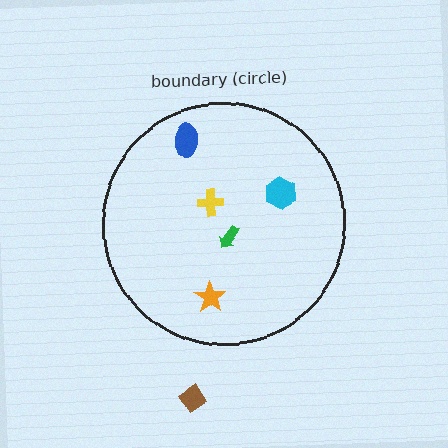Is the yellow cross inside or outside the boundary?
Inside.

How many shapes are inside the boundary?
5 inside, 1 outside.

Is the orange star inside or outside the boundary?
Inside.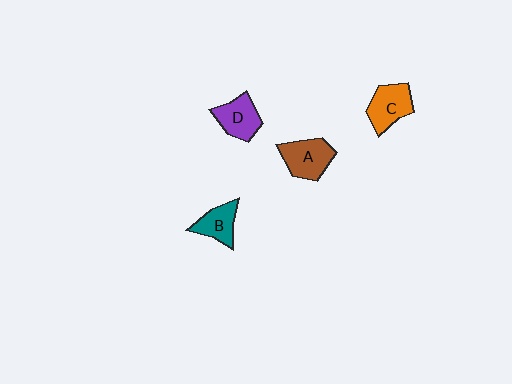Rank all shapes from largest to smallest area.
From largest to smallest: A (brown), C (orange), D (purple), B (teal).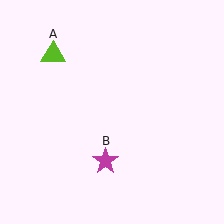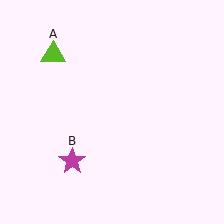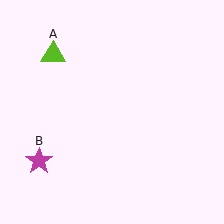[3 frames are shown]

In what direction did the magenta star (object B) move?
The magenta star (object B) moved left.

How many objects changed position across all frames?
1 object changed position: magenta star (object B).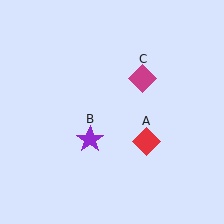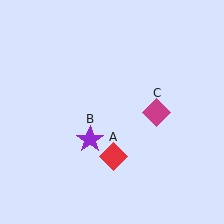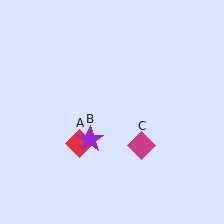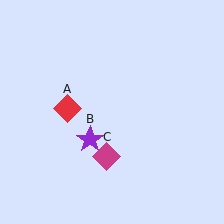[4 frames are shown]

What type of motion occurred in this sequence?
The red diamond (object A), magenta diamond (object C) rotated clockwise around the center of the scene.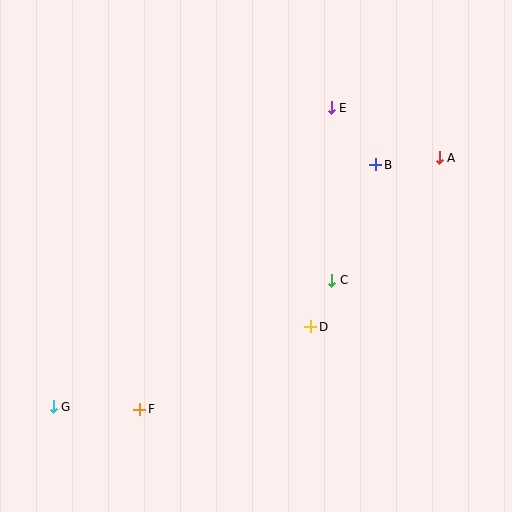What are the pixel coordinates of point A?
Point A is at (439, 158).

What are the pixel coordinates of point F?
Point F is at (140, 409).